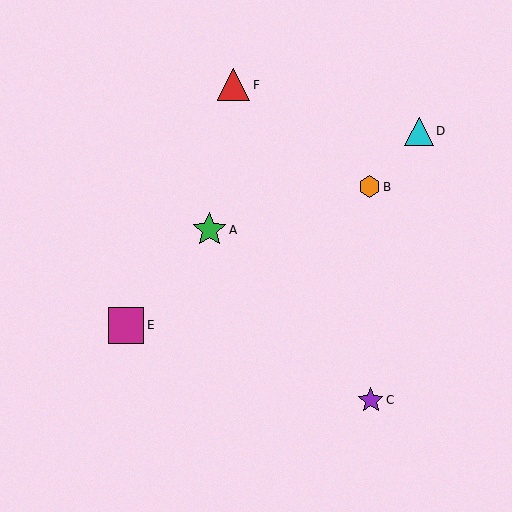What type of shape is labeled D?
Shape D is a cyan triangle.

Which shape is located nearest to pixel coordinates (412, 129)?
The cyan triangle (labeled D) at (419, 131) is nearest to that location.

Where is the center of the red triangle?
The center of the red triangle is at (233, 85).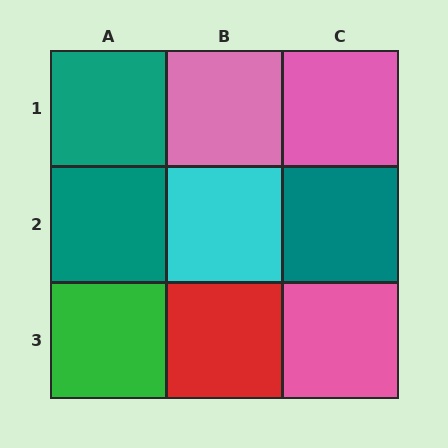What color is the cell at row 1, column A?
Teal.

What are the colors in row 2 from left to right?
Teal, cyan, teal.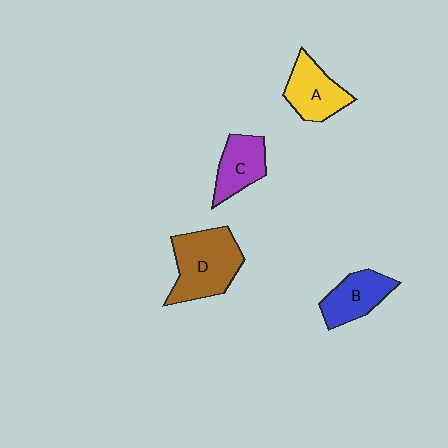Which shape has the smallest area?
Shape C (purple).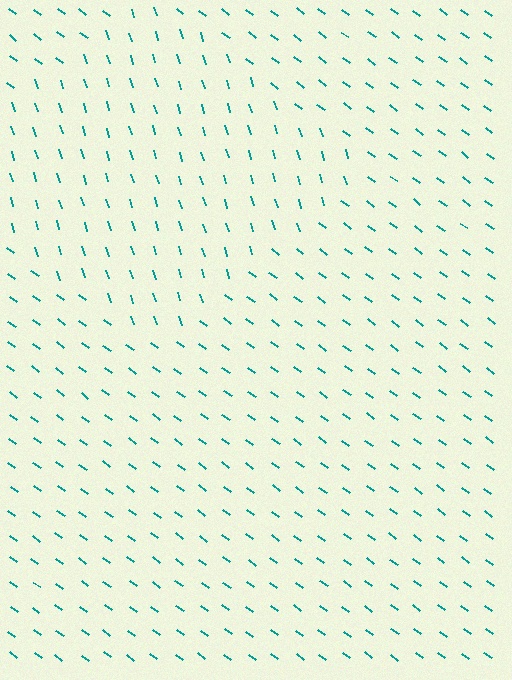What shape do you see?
I see a diamond.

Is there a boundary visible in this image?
Yes, there is a texture boundary formed by a change in line orientation.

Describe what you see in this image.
The image is filled with small teal line segments. A diamond region in the image has lines oriented differently from the surrounding lines, creating a visible texture boundary.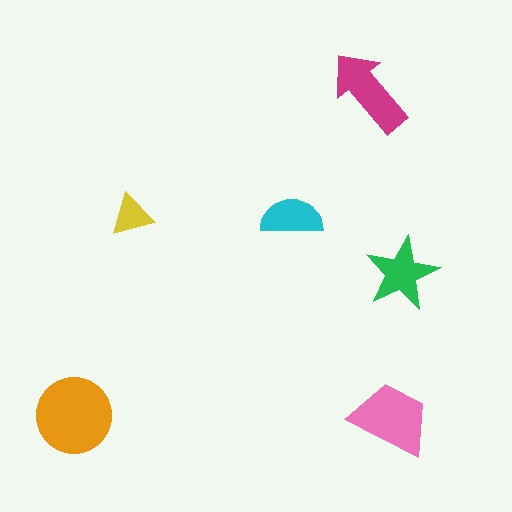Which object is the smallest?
The yellow triangle.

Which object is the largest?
The orange circle.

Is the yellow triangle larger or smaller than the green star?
Smaller.